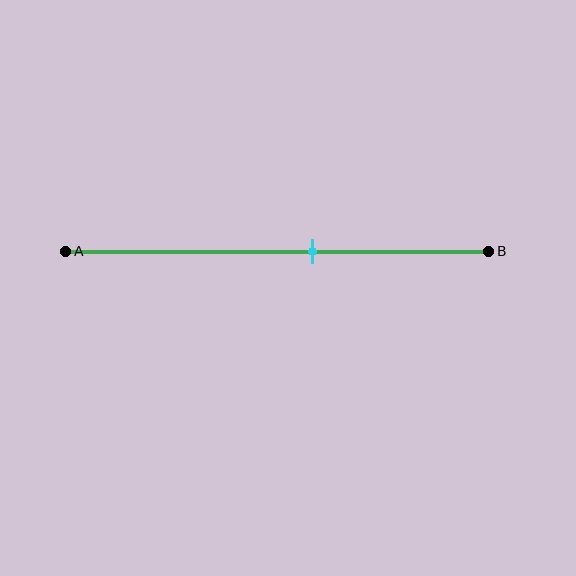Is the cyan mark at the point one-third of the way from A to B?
No, the mark is at about 60% from A, not at the 33% one-third point.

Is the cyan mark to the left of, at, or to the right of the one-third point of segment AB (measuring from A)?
The cyan mark is to the right of the one-third point of segment AB.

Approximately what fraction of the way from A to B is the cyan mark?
The cyan mark is approximately 60% of the way from A to B.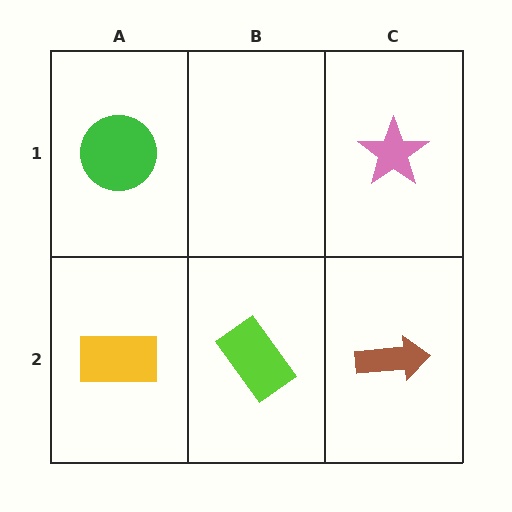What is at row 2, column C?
A brown arrow.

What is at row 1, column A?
A green circle.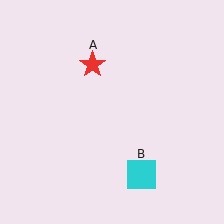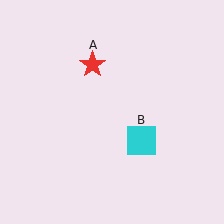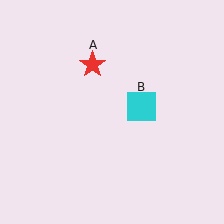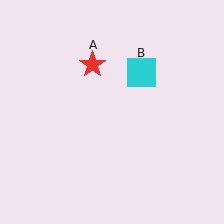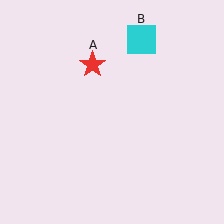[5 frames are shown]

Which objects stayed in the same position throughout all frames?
Red star (object A) remained stationary.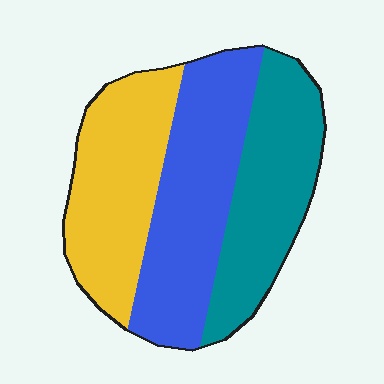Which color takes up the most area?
Blue, at roughly 35%.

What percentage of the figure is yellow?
Yellow takes up about one third (1/3) of the figure.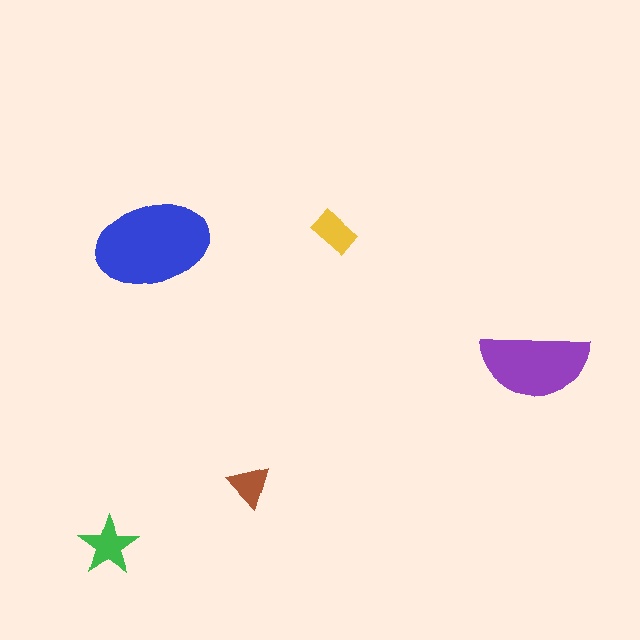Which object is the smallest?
The brown triangle.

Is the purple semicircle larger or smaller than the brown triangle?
Larger.